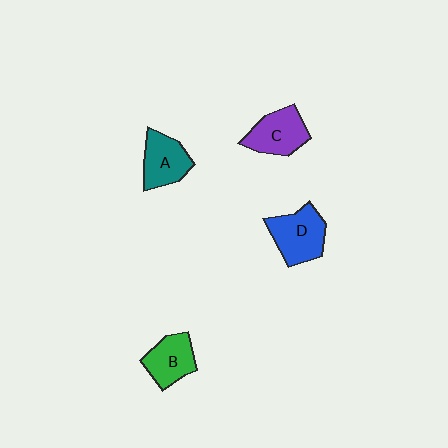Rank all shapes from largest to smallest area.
From largest to smallest: D (blue), C (purple), A (teal), B (green).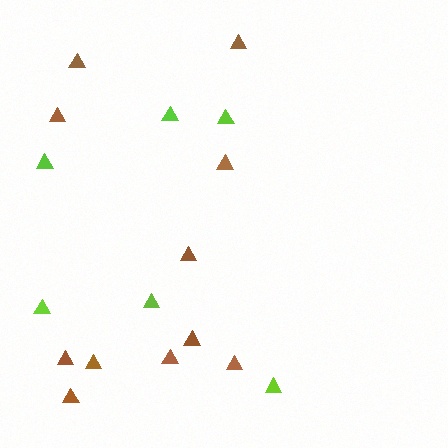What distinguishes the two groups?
There are 2 groups: one group of lime triangles (6) and one group of brown triangles (11).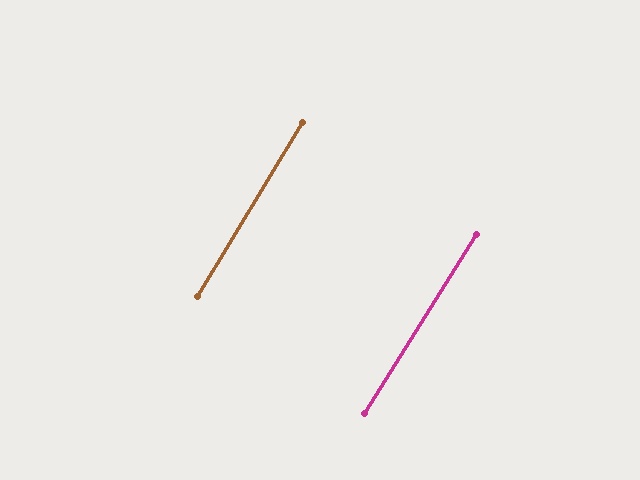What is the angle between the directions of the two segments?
Approximately 1 degree.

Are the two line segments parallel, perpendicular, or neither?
Parallel — their directions differ by only 0.8°.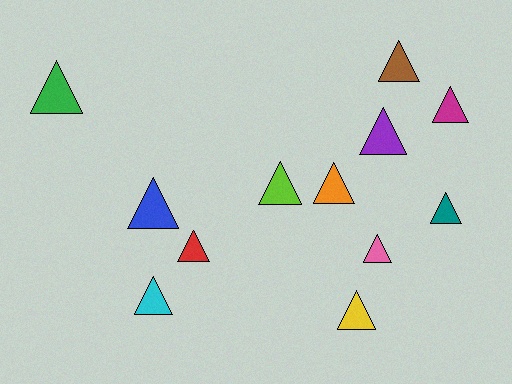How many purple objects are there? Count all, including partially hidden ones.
There is 1 purple object.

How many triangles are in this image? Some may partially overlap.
There are 12 triangles.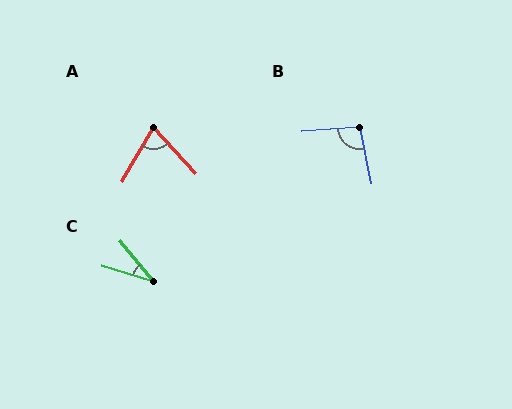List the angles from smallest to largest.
C (33°), A (73°), B (97°).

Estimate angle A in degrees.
Approximately 73 degrees.